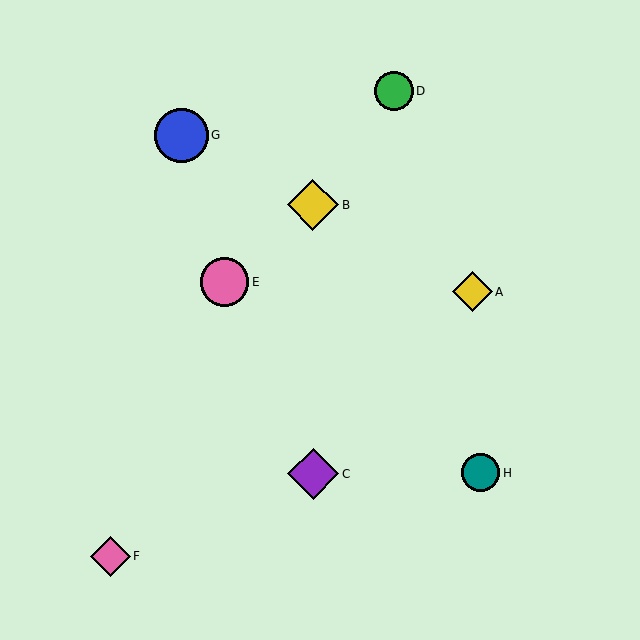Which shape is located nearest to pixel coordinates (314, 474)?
The purple diamond (labeled C) at (313, 474) is nearest to that location.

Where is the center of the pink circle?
The center of the pink circle is at (225, 282).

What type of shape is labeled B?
Shape B is a yellow diamond.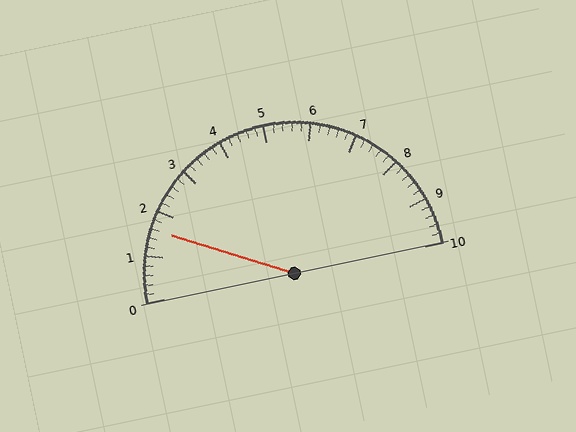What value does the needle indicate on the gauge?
The needle indicates approximately 1.6.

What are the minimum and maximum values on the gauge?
The gauge ranges from 0 to 10.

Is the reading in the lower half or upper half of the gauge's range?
The reading is in the lower half of the range (0 to 10).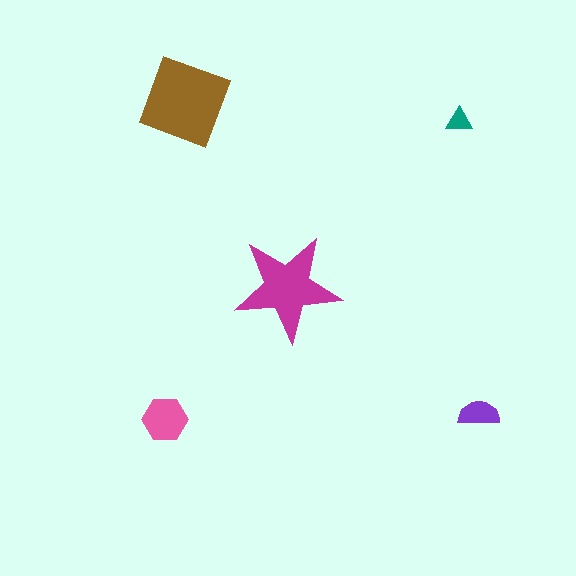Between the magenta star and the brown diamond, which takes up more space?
The brown diamond.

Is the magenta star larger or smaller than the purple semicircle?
Larger.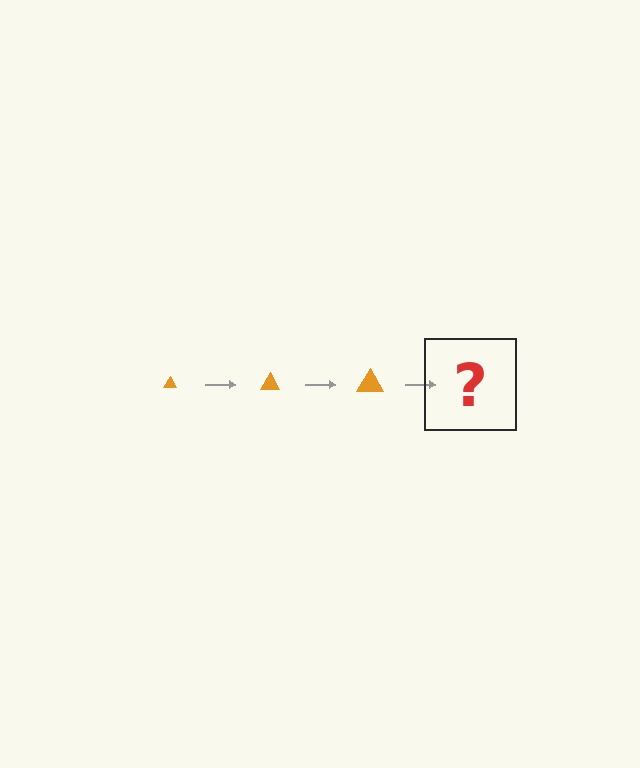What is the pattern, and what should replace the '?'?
The pattern is that the triangle gets progressively larger each step. The '?' should be an orange triangle, larger than the previous one.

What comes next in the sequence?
The next element should be an orange triangle, larger than the previous one.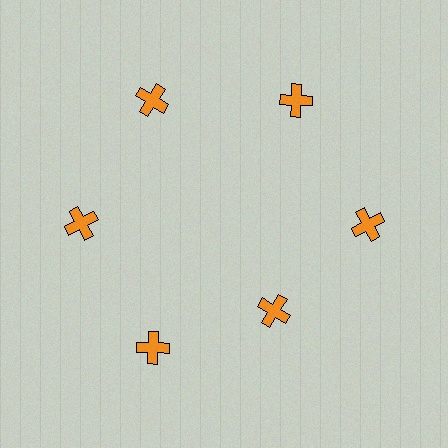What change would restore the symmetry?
The symmetry would be restored by moving it outward, back onto the ring so that all 6 crosses sit at equal angles and equal distance from the center.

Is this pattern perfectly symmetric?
No. The 6 orange crosses are arranged in a ring, but one element near the 5 o'clock position is pulled inward toward the center, breaking the 6-fold rotational symmetry.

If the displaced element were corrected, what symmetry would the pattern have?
It would have 6-fold rotational symmetry — the pattern would map onto itself every 60 degrees.